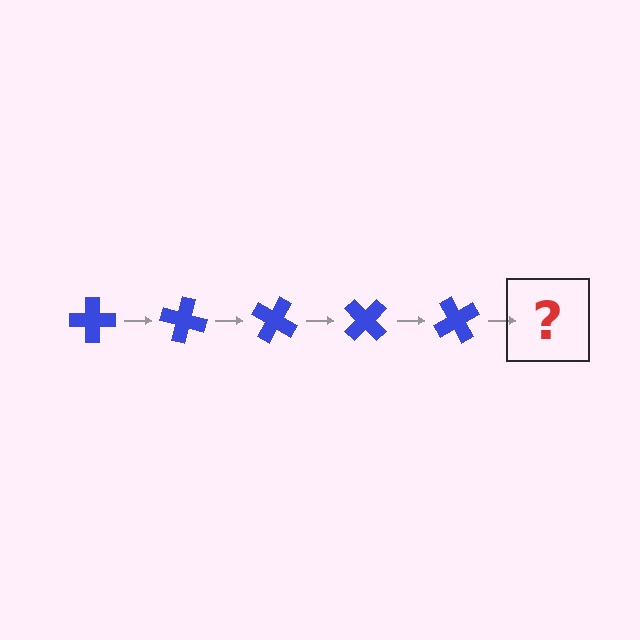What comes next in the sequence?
The next element should be a blue cross rotated 75 degrees.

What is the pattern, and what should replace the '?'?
The pattern is that the cross rotates 15 degrees each step. The '?' should be a blue cross rotated 75 degrees.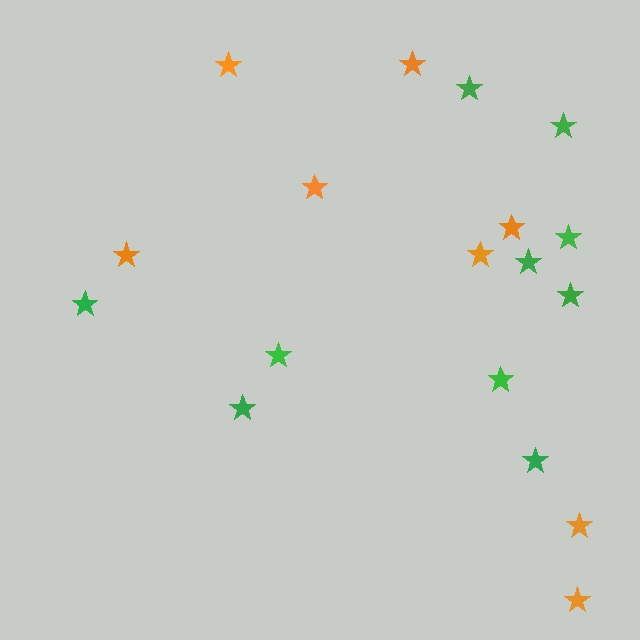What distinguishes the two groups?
There are 2 groups: one group of green stars (10) and one group of orange stars (8).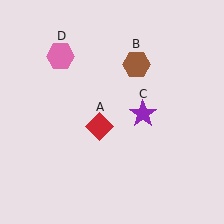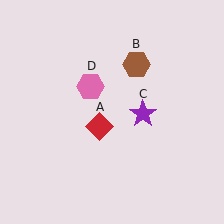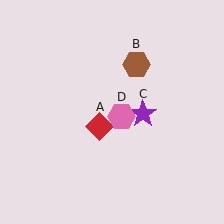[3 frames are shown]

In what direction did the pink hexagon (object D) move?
The pink hexagon (object D) moved down and to the right.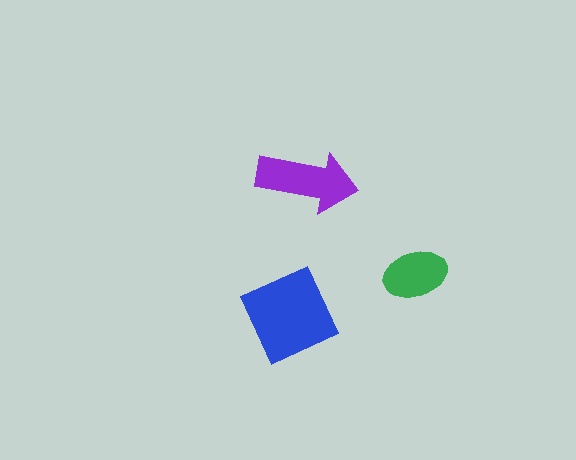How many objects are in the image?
There are 3 objects in the image.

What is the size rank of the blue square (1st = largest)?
1st.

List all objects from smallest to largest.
The green ellipse, the purple arrow, the blue square.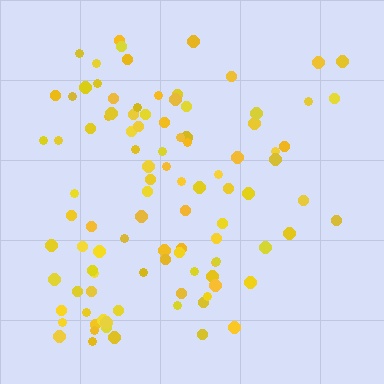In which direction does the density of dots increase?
From right to left, with the left side densest.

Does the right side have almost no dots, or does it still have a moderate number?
Still a moderate number, just noticeably fewer than the left.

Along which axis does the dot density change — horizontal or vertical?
Horizontal.